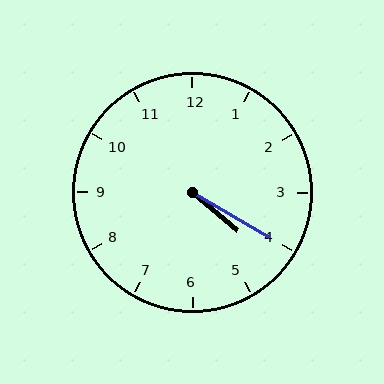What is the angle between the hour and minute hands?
Approximately 10 degrees.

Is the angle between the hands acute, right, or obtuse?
It is acute.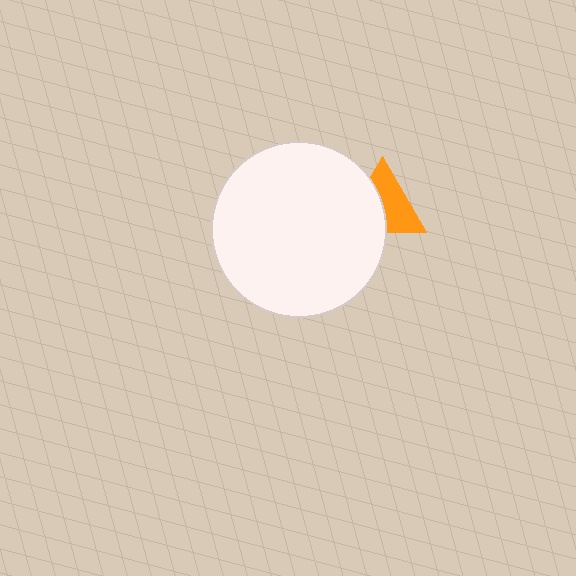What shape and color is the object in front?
The object in front is a white circle.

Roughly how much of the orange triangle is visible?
About half of it is visible (roughly 55%).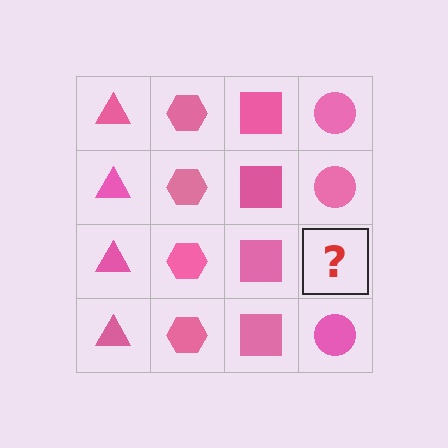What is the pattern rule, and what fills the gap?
The rule is that each column has a consistent shape. The gap should be filled with a pink circle.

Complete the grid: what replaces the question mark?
The question mark should be replaced with a pink circle.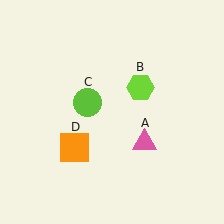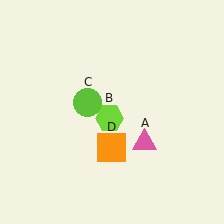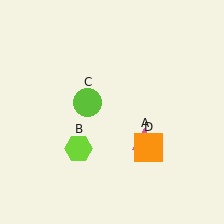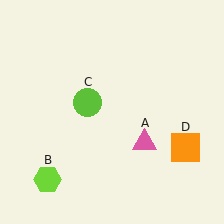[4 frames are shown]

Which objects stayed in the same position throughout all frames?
Pink triangle (object A) and lime circle (object C) remained stationary.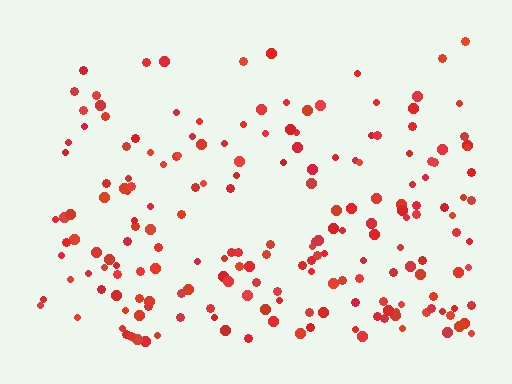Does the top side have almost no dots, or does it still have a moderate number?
Still a moderate number, just noticeably fewer than the bottom.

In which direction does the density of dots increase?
From top to bottom, with the bottom side densest.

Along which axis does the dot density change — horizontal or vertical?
Vertical.